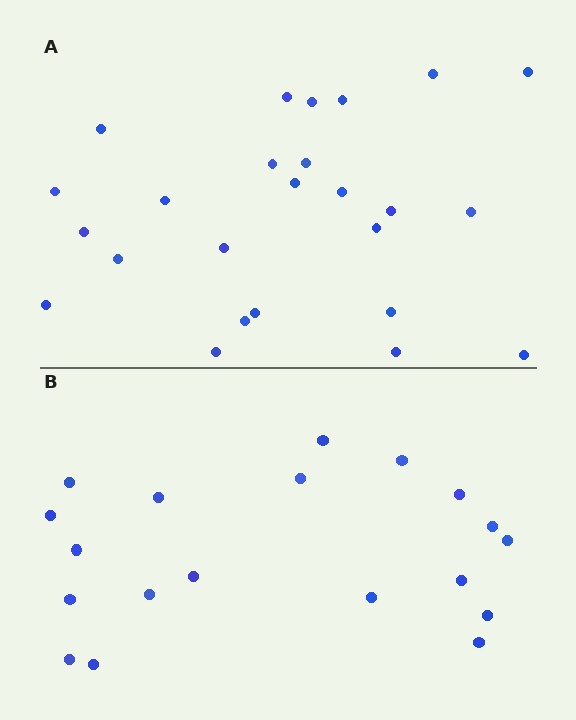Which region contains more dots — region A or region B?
Region A (the top region) has more dots.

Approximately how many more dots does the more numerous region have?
Region A has about 6 more dots than region B.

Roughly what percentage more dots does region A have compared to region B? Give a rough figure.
About 30% more.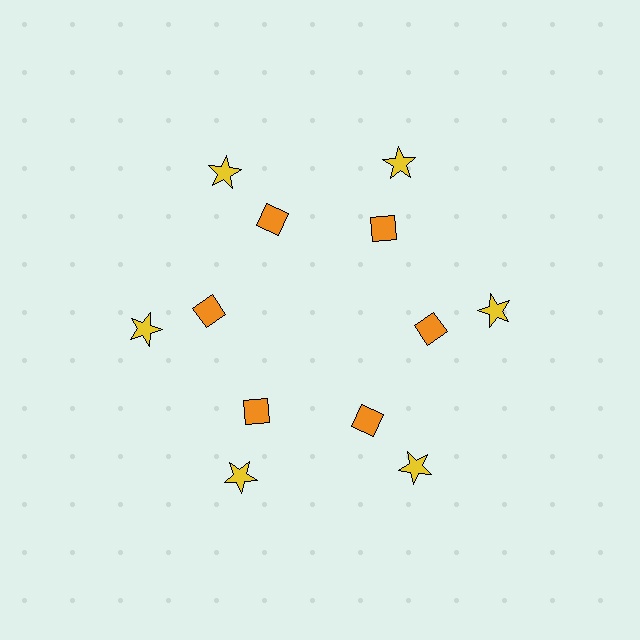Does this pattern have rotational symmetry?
Yes, this pattern has 6-fold rotational symmetry. It looks the same after rotating 60 degrees around the center.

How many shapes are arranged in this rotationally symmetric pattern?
There are 12 shapes, arranged in 6 groups of 2.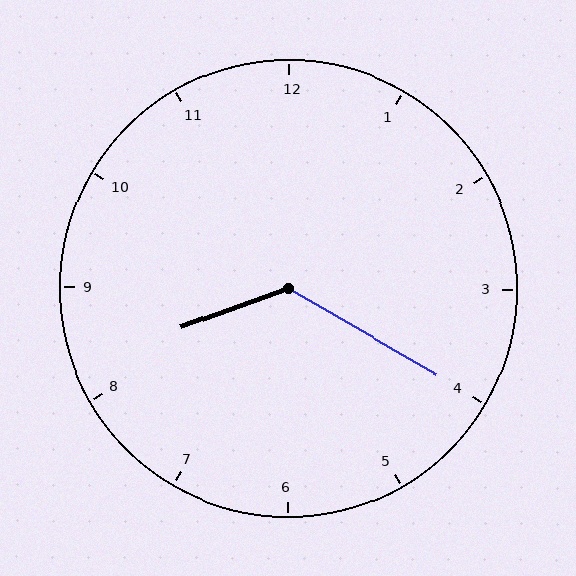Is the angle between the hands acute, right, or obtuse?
It is obtuse.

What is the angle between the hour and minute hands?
Approximately 130 degrees.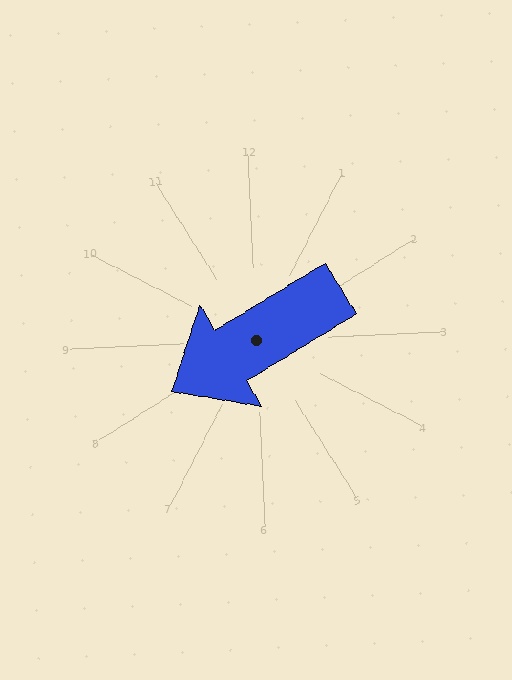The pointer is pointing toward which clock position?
Roughly 8 o'clock.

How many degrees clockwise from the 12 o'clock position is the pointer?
Approximately 241 degrees.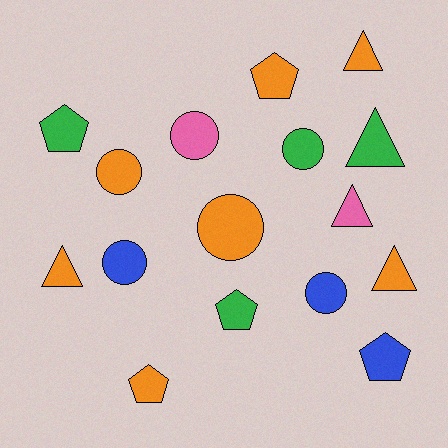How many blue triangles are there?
There are no blue triangles.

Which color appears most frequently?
Orange, with 7 objects.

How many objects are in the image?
There are 16 objects.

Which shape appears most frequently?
Circle, with 6 objects.